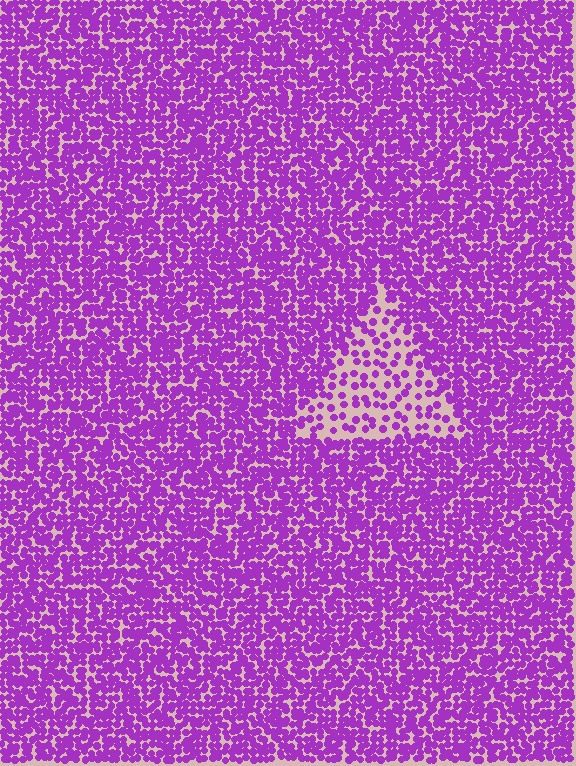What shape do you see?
I see a triangle.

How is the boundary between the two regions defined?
The boundary is defined by a change in element density (approximately 2.5x ratio). All elements are the same color, size, and shape.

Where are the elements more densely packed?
The elements are more densely packed outside the triangle boundary.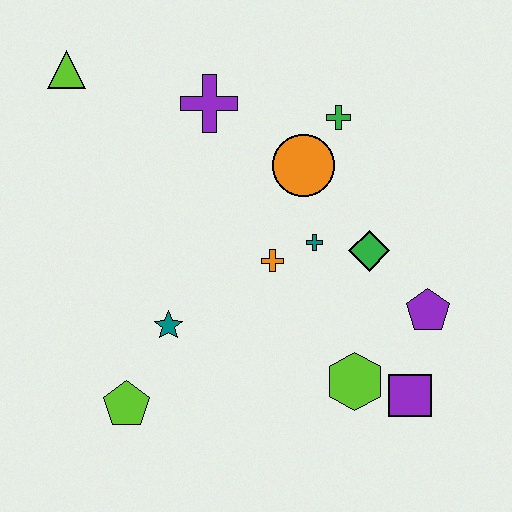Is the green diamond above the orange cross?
Yes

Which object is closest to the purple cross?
The orange circle is closest to the purple cross.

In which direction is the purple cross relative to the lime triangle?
The purple cross is to the right of the lime triangle.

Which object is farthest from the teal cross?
The lime triangle is farthest from the teal cross.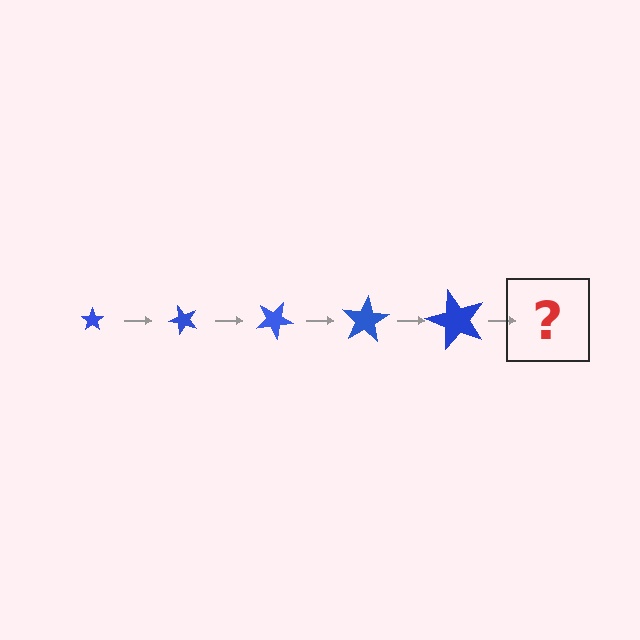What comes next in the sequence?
The next element should be a star, larger than the previous one and rotated 250 degrees from the start.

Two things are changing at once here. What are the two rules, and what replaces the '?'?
The two rules are that the star grows larger each step and it rotates 50 degrees each step. The '?' should be a star, larger than the previous one and rotated 250 degrees from the start.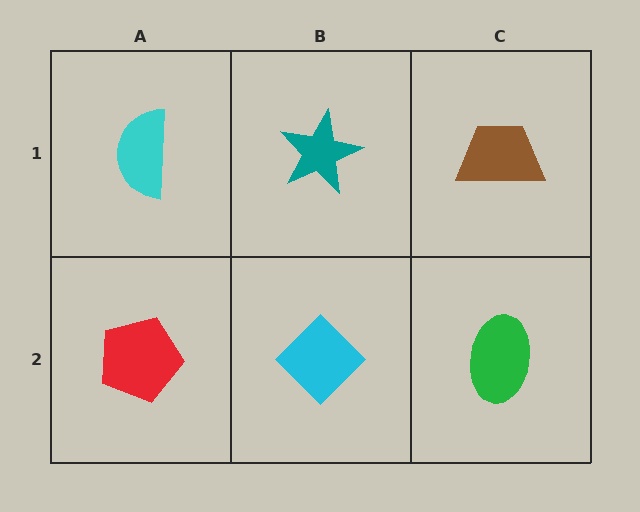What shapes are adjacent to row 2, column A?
A cyan semicircle (row 1, column A), a cyan diamond (row 2, column B).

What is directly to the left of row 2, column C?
A cyan diamond.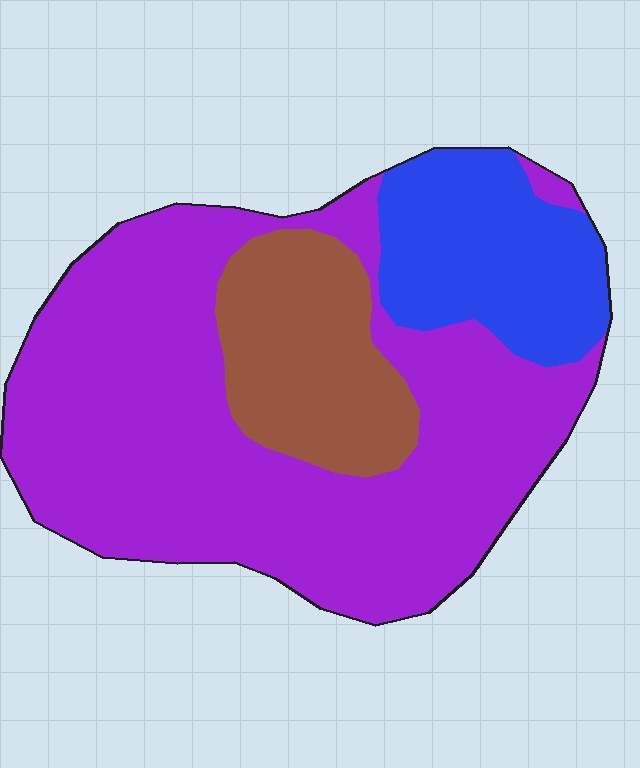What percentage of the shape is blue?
Blue takes up about one sixth (1/6) of the shape.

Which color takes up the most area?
Purple, at roughly 65%.